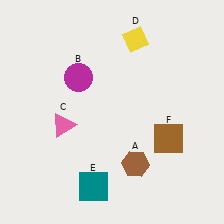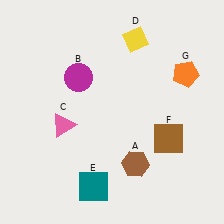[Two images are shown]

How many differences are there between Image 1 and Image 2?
There is 1 difference between the two images.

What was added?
An orange pentagon (G) was added in Image 2.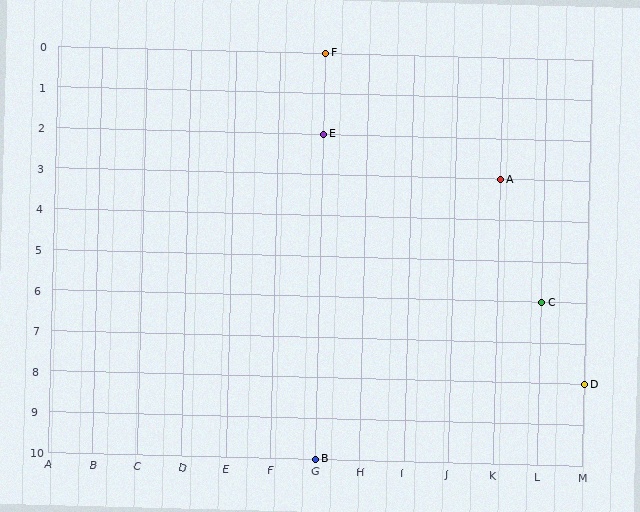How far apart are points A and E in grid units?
Points A and E are 4 columns and 1 row apart (about 4.1 grid units diagonally).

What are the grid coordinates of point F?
Point F is at grid coordinates (G, 0).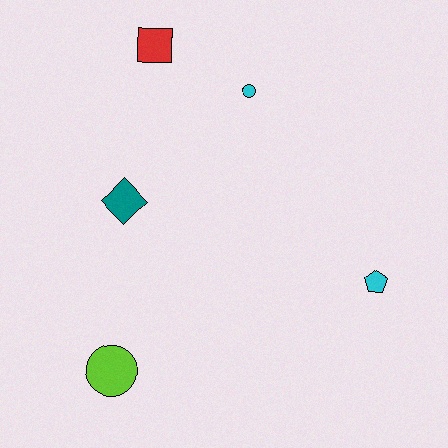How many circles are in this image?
There are 2 circles.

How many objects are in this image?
There are 5 objects.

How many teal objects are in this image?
There is 1 teal object.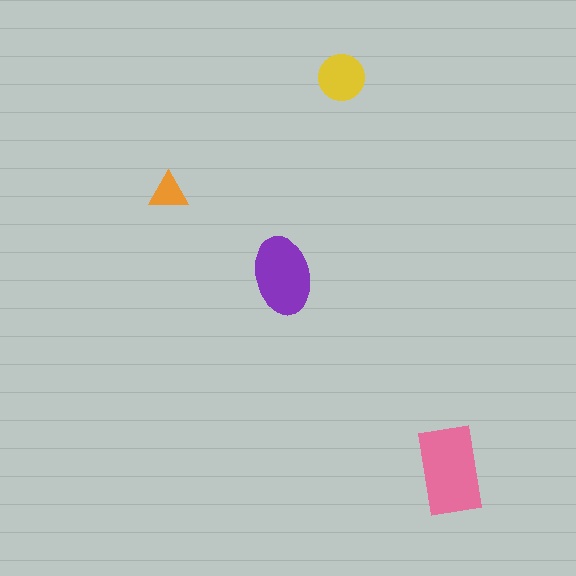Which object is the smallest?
The orange triangle.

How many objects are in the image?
There are 4 objects in the image.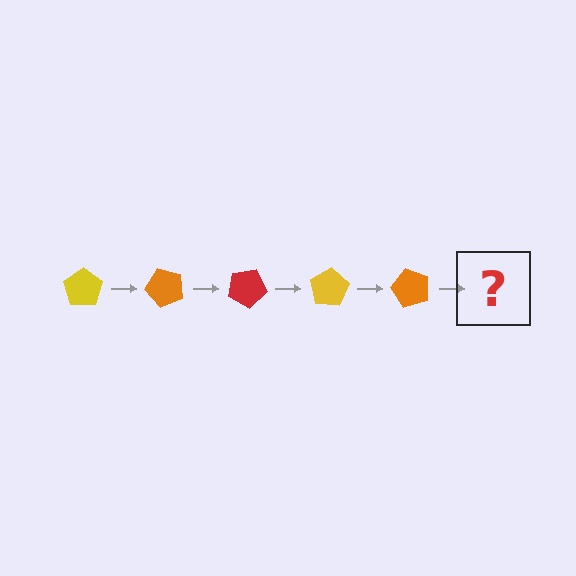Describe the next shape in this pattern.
It should be a red pentagon, rotated 250 degrees from the start.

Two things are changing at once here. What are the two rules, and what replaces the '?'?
The two rules are that it rotates 50 degrees each step and the color cycles through yellow, orange, and red. The '?' should be a red pentagon, rotated 250 degrees from the start.